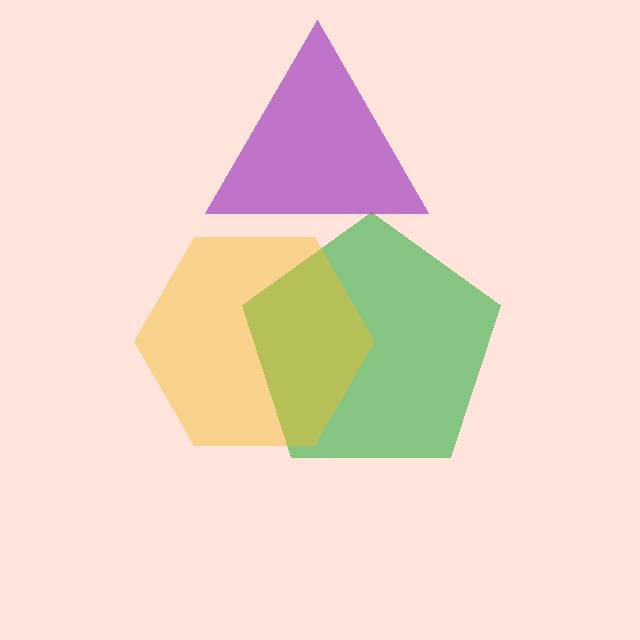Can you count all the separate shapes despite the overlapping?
Yes, there are 3 separate shapes.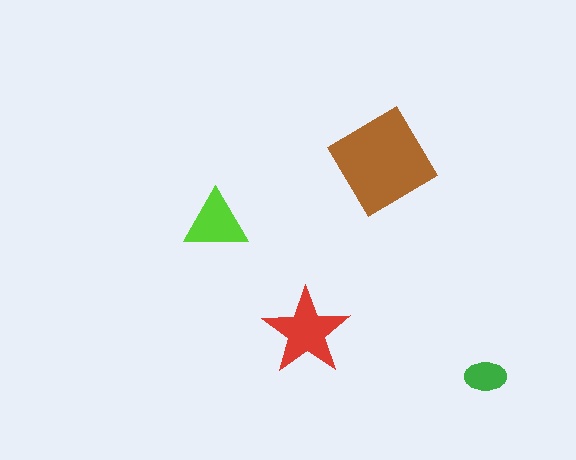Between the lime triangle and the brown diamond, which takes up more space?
The brown diamond.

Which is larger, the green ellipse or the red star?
The red star.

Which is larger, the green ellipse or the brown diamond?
The brown diamond.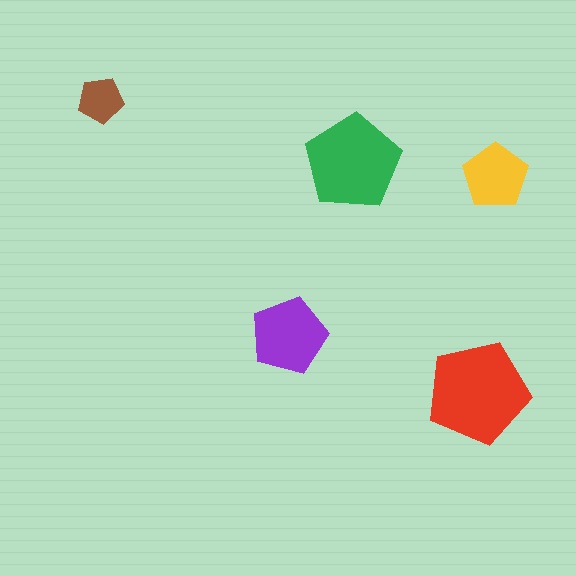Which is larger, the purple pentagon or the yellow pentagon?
The purple one.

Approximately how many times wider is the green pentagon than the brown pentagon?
About 2 times wider.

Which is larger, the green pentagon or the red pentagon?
The red one.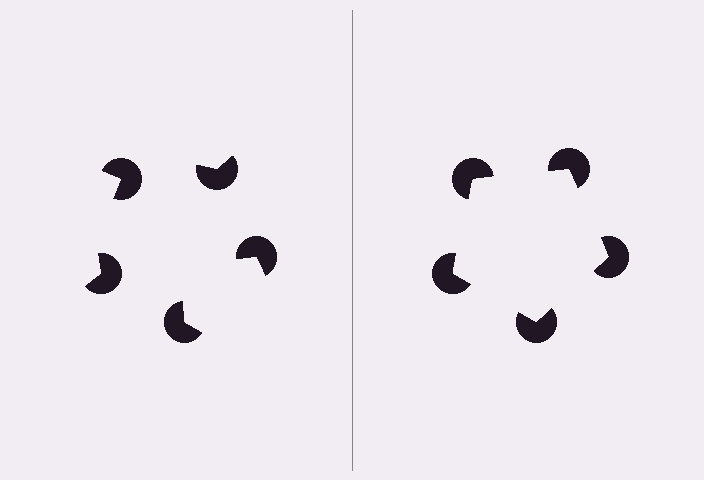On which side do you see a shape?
An illusory pentagon appears on the right side. On the left side the wedge cuts are rotated, so no coherent shape forms.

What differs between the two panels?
The pac-man discs are positioned identically on both sides; only the wedge orientations differ. On the right they align to a pentagon; on the left they are misaligned.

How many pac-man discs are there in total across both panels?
10 — 5 on each side.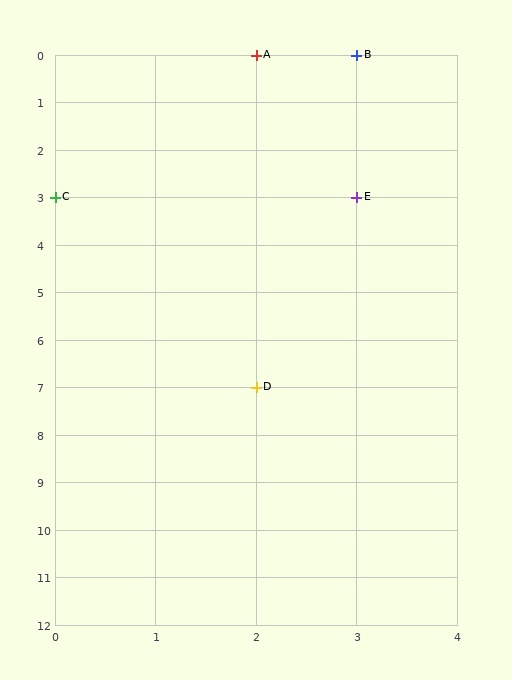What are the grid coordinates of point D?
Point D is at grid coordinates (2, 7).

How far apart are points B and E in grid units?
Points B and E are 3 rows apart.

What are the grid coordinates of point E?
Point E is at grid coordinates (3, 3).